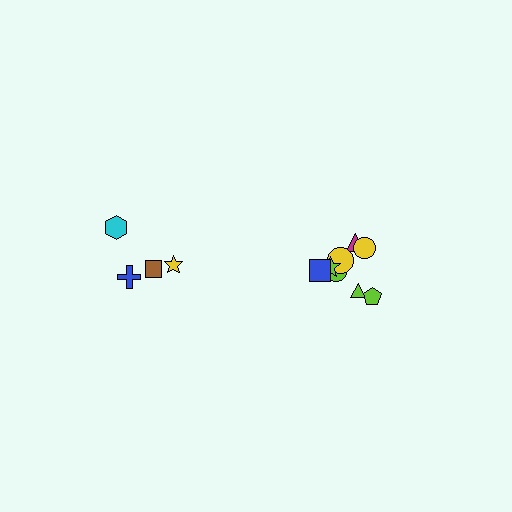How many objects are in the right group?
There are 8 objects.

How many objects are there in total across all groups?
There are 12 objects.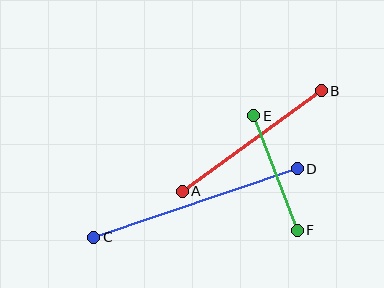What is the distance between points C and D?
The distance is approximately 214 pixels.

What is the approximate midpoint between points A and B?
The midpoint is at approximately (252, 141) pixels.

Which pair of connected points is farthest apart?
Points C and D are farthest apart.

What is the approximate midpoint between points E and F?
The midpoint is at approximately (276, 173) pixels.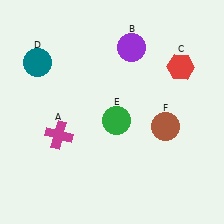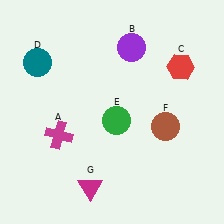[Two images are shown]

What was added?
A magenta triangle (G) was added in Image 2.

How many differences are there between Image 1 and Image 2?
There is 1 difference between the two images.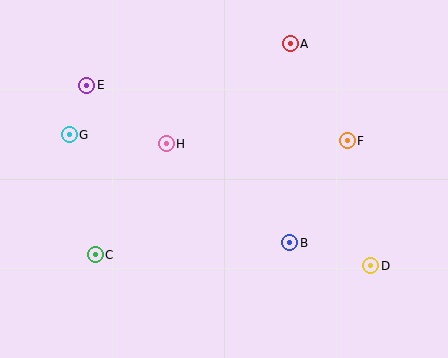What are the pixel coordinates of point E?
Point E is at (87, 85).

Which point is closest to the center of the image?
Point H at (166, 144) is closest to the center.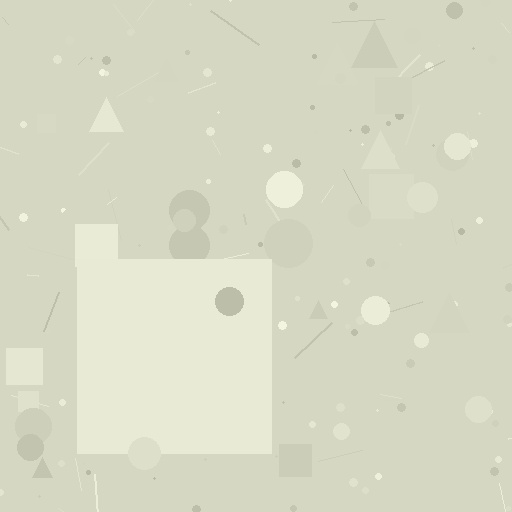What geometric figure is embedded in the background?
A square is embedded in the background.